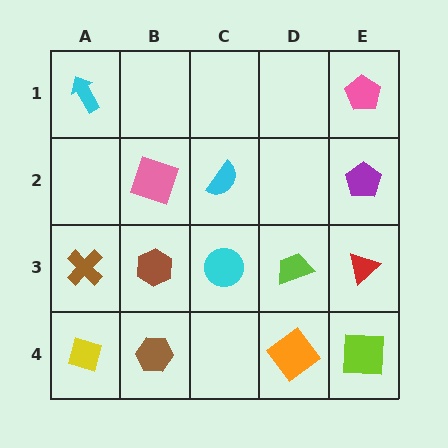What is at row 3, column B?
A brown hexagon.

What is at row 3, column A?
A brown cross.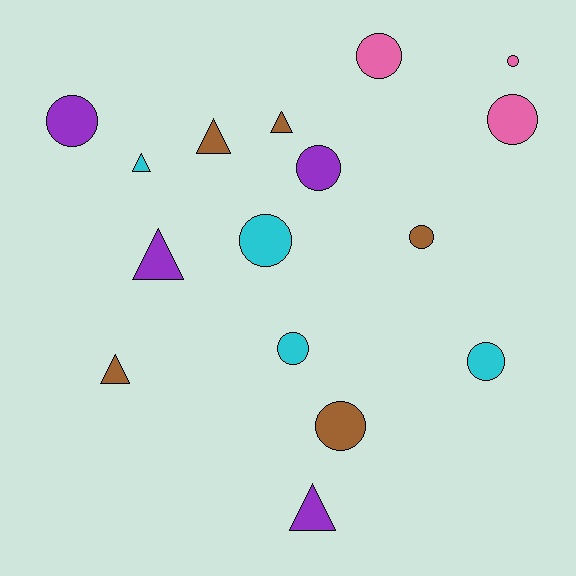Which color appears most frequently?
Brown, with 5 objects.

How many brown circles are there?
There are 2 brown circles.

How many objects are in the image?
There are 16 objects.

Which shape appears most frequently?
Circle, with 10 objects.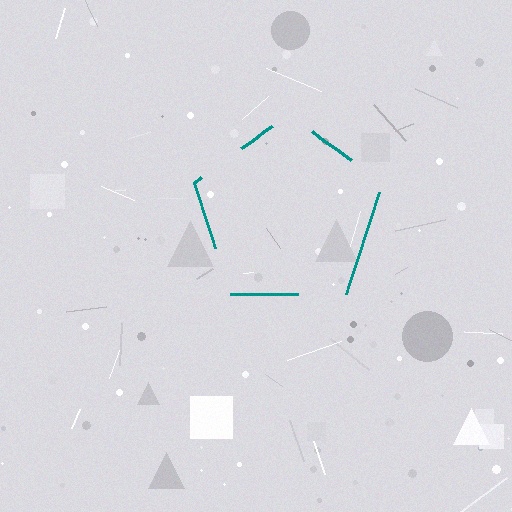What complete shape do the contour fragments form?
The contour fragments form a pentagon.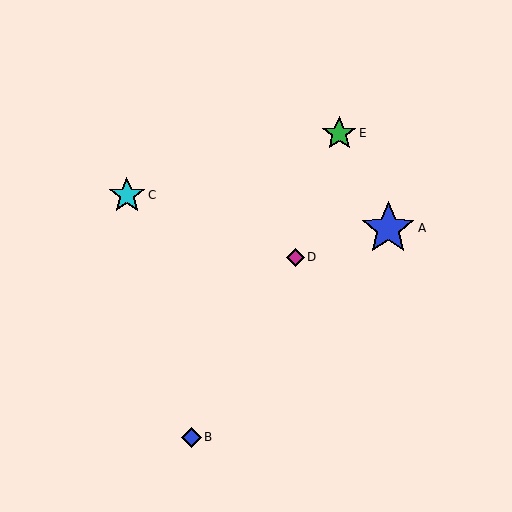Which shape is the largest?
The blue star (labeled A) is the largest.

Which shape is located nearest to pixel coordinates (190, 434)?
The blue diamond (labeled B) at (192, 437) is nearest to that location.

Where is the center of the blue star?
The center of the blue star is at (388, 228).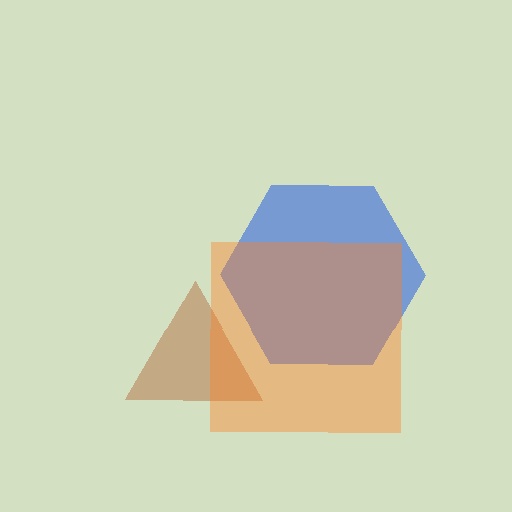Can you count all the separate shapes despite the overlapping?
Yes, there are 3 separate shapes.